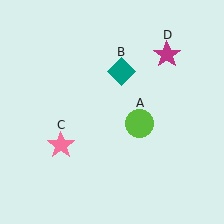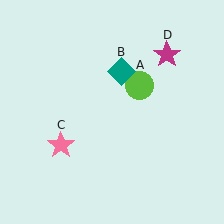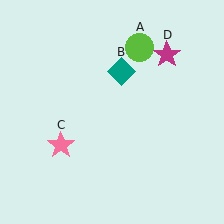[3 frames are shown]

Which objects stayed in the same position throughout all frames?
Teal diamond (object B) and pink star (object C) and magenta star (object D) remained stationary.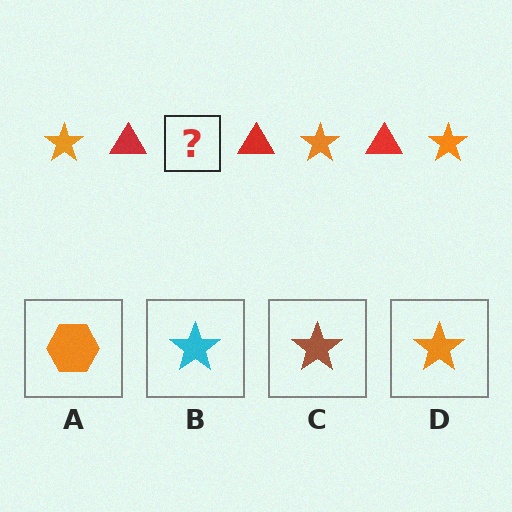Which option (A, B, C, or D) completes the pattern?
D.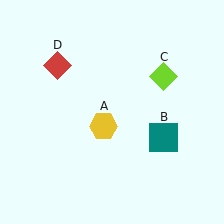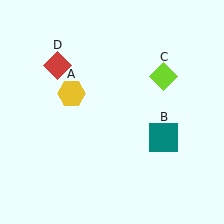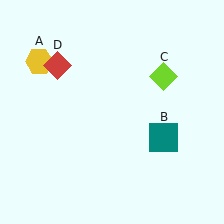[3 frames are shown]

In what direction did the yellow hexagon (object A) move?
The yellow hexagon (object A) moved up and to the left.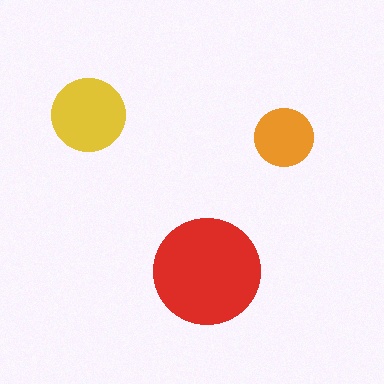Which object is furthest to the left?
The yellow circle is leftmost.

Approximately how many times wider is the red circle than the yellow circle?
About 1.5 times wider.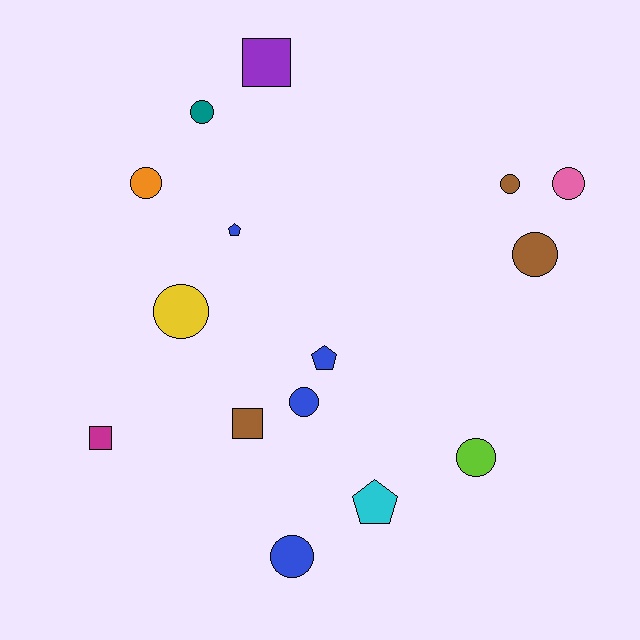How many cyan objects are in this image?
There is 1 cyan object.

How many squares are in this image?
There are 3 squares.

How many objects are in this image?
There are 15 objects.